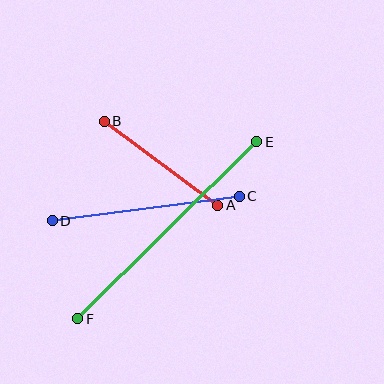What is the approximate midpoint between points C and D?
The midpoint is at approximately (146, 209) pixels.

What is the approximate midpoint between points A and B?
The midpoint is at approximately (161, 163) pixels.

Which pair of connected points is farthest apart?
Points E and F are farthest apart.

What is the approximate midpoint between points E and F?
The midpoint is at approximately (167, 230) pixels.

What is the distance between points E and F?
The distance is approximately 252 pixels.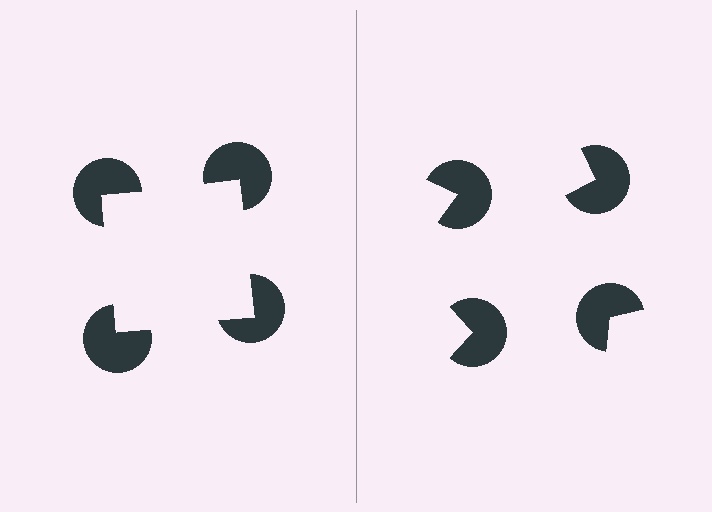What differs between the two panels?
The pac-man discs are positioned identically on both sides; only the wedge orientations differ. On the left they align to a square; on the right they are misaligned.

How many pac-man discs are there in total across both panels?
8 — 4 on each side.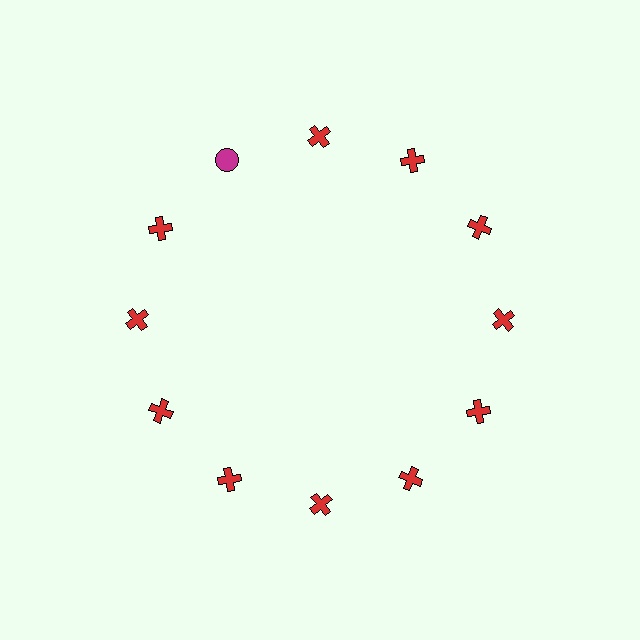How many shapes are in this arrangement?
There are 12 shapes arranged in a ring pattern.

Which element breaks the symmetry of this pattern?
The magenta circle at roughly the 11 o'clock position breaks the symmetry. All other shapes are red crosses.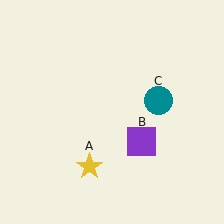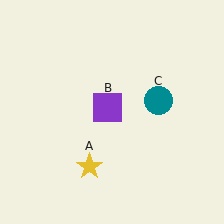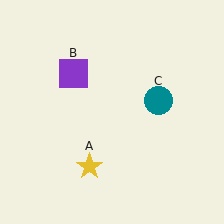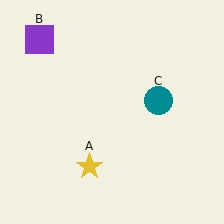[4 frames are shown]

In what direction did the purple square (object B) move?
The purple square (object B) moved up and to the left.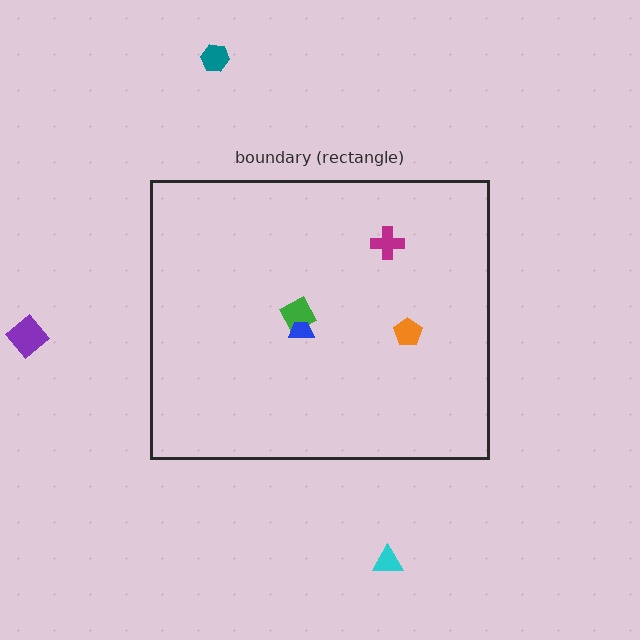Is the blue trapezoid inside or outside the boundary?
Inside.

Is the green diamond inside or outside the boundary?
Inside.